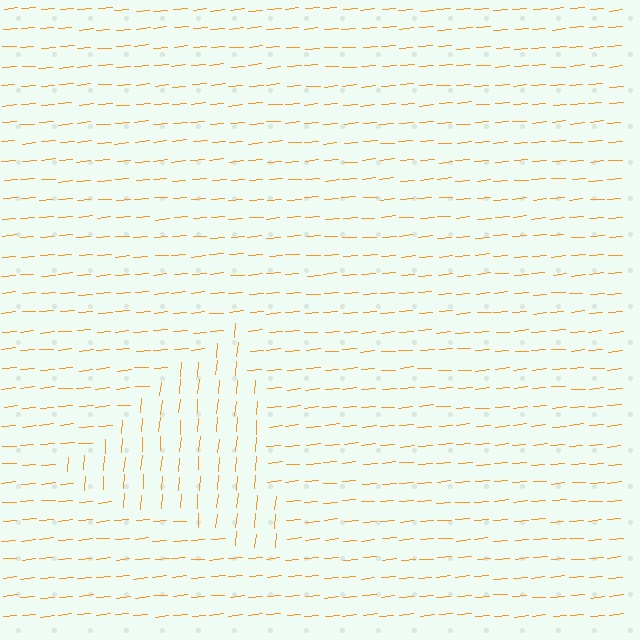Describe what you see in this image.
The image is filled with small orange line segments. A triangle region in the image has lines oriented differently from the surrounding lines, creating a visible texture boundary.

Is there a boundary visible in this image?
Yes, there is a texture boundary formed by a change in line orientation.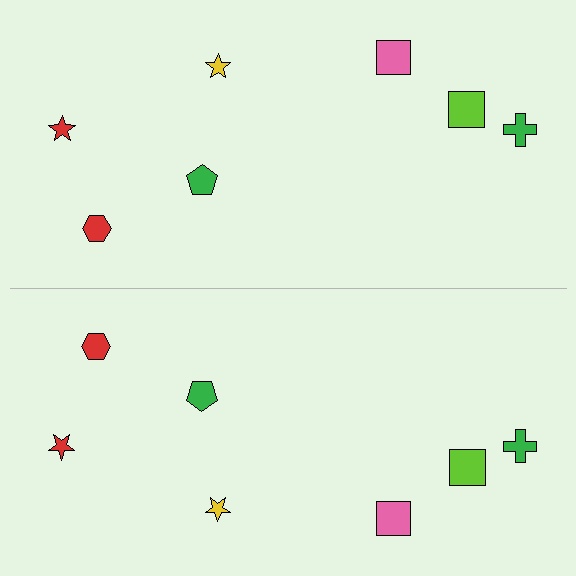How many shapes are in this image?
There are 14 shapes in this image.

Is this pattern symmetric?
Yes, this pattern has bilateral (reflection) symmetry.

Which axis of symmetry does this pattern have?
The pattern has a horizontal axis of symmetry running through the center of the image.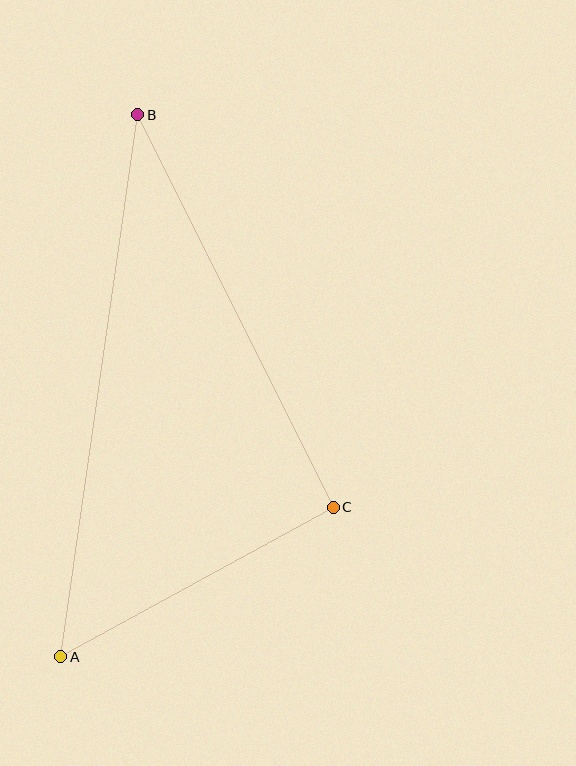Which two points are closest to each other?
Points A and C are closest to each other.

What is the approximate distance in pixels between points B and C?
The distance between B and C is approximately 438 pixels.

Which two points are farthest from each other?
Points A and B are farthest from each other.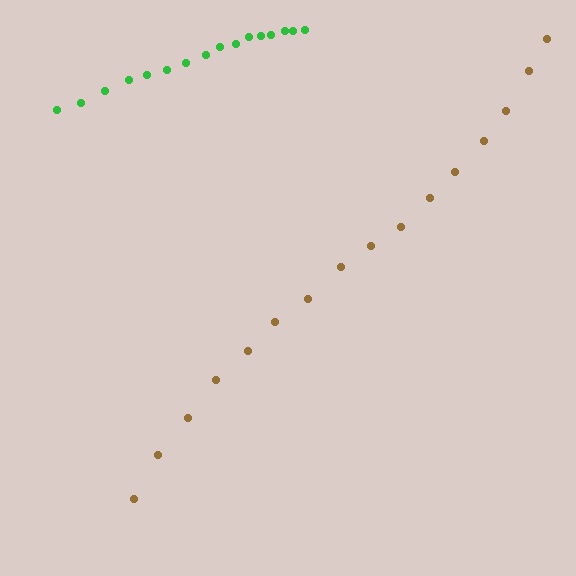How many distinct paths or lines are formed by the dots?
There are 2 distinct paths.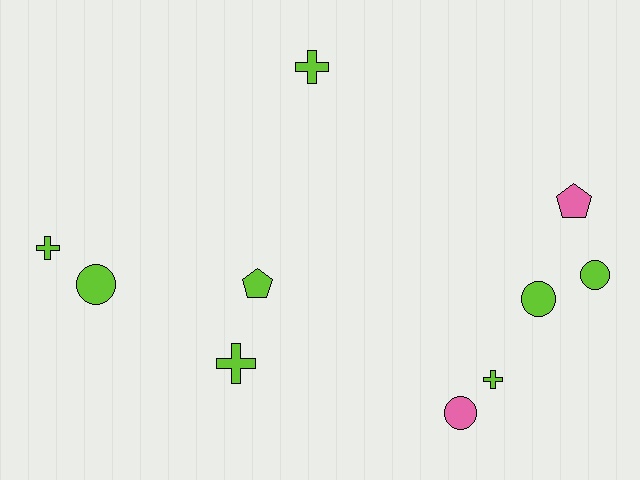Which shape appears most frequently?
Cross, with 4 objects.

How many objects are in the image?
There are 10 objects.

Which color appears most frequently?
Lime, with 8 objects.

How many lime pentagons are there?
There is 1 lime pentagon.